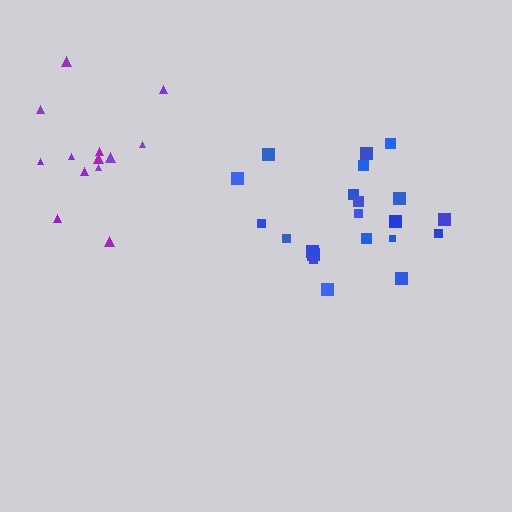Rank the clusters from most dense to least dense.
blue, purple.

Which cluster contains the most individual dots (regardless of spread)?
Blue (21).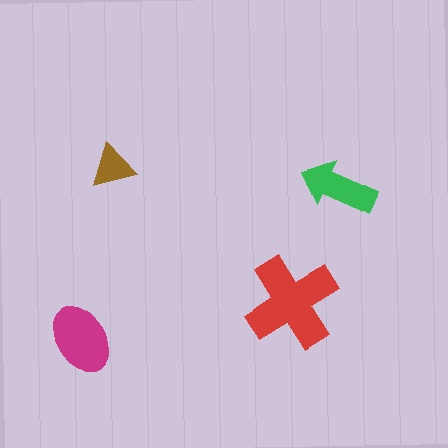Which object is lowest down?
The magenta ellipse is bottommost.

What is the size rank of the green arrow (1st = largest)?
3rd.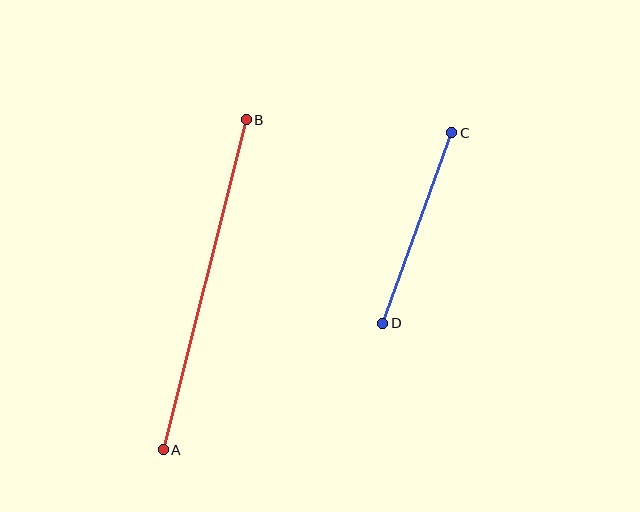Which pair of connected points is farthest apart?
Points A and B are farthest apart.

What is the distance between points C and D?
The distance is approximately 203 pixels.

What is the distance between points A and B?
The distance is approximately 340 pixels.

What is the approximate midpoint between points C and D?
The midpoint is at approximately (417, 228) pixels.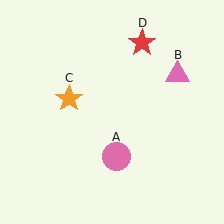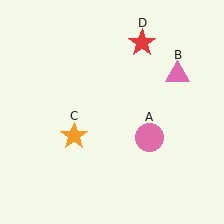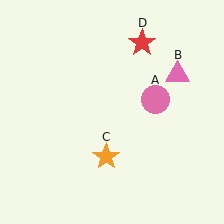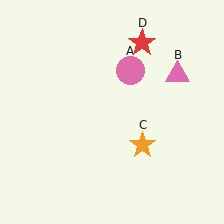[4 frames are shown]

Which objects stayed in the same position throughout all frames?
Pink triangle (object B) and red star (object D) remained stationary.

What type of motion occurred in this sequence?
The pink circle (object A), orange star (object C) rotated counterclockwise around the center of the scene.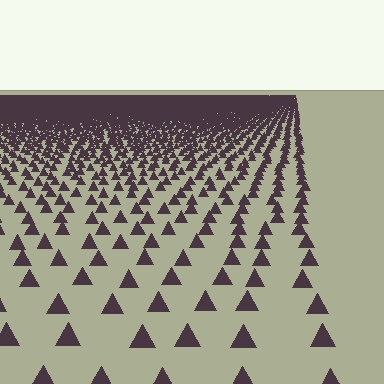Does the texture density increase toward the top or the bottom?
Density increases toward the top.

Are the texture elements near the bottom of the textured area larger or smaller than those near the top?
Larger. Near the bottom, elements are closer to the viewer and appear at a bigger on-screen size.